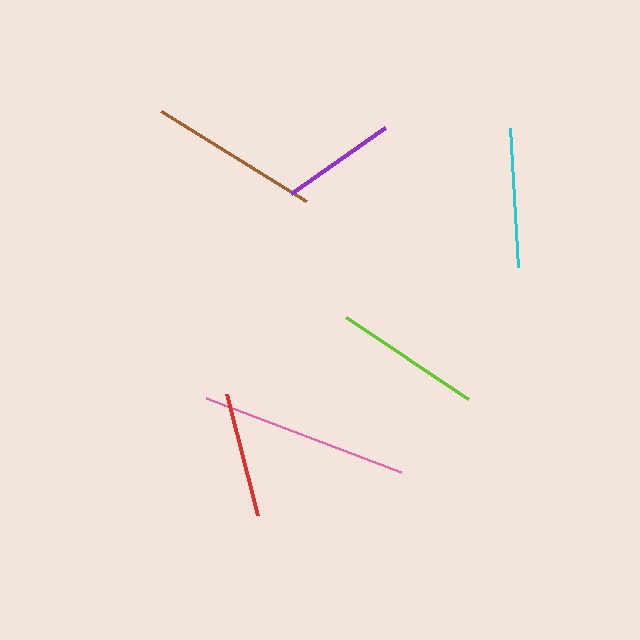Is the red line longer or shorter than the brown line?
The brown line is longer than the red line.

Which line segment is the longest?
The pink line is the longest at approximately 209 pixels.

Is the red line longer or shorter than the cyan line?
The cyan line is longer than the red line.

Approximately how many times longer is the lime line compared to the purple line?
The lime line is approximately 1.3 times the length of the purple line.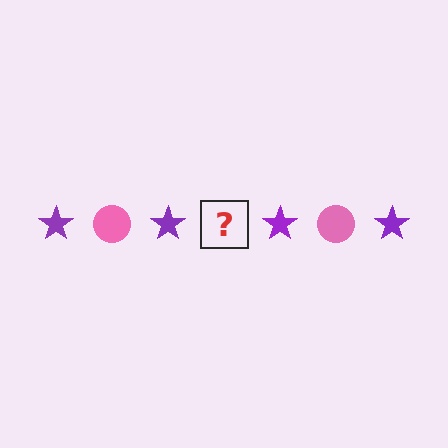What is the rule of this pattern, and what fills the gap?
The rule is that the pattern alternates between purple star and pink circle. The gap should be filled with a pink circle.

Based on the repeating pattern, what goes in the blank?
The blank should be a pink circle.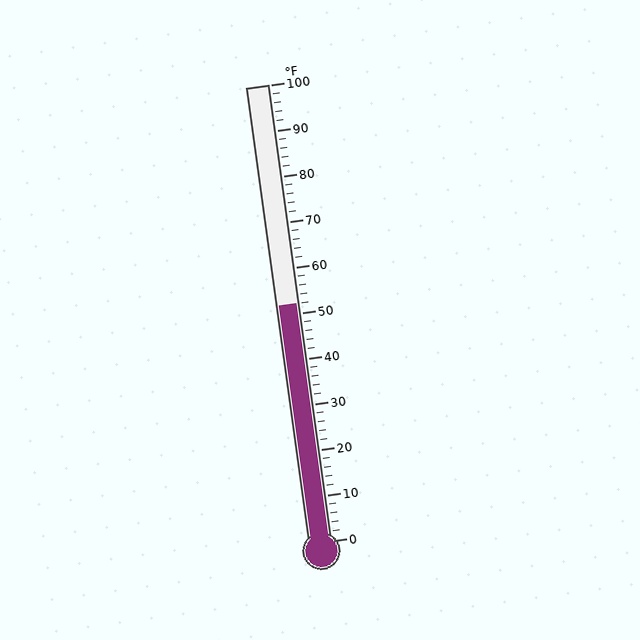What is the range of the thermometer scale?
The thermometer scale ranges from 0°F to 100°F.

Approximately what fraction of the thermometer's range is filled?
The thermometer is filled to approximately 50% of its range.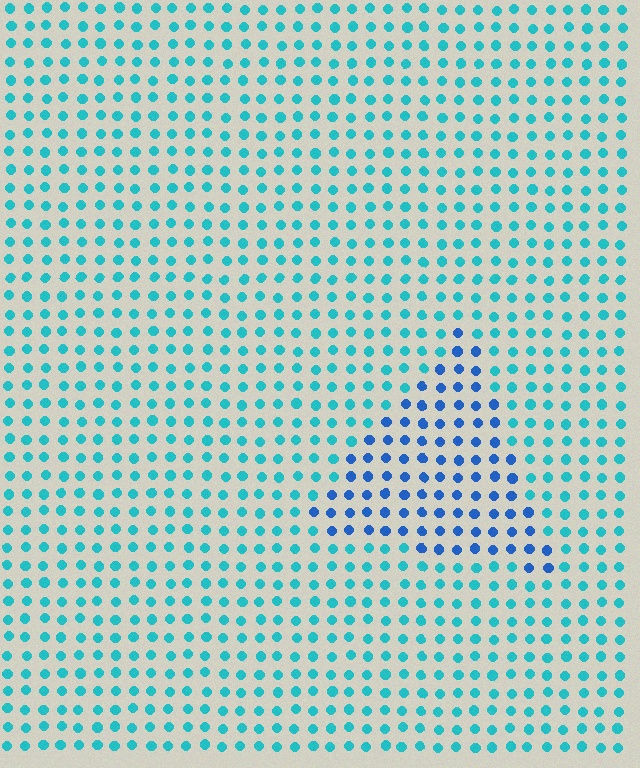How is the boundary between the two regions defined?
The boundary is defined purely by a slight shift in hue (about 35 degrees). Spacing, size, and orientation are identical on both sides.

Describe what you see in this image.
The image is filled with small cyan elements in a uniform arrangement. A triangle-shaped region is visible where the elements are tinted to a slightly different hue, forming a subtle color boundary.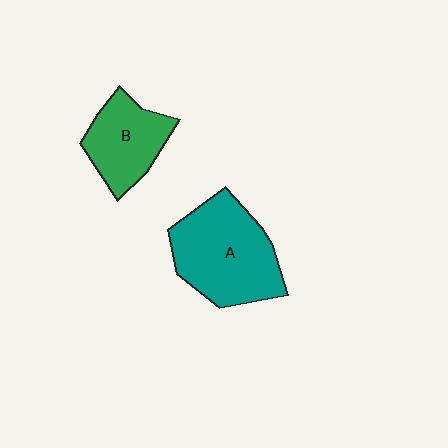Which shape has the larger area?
Shape A (teal).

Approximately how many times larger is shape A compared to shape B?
Approximately 1.6 times.